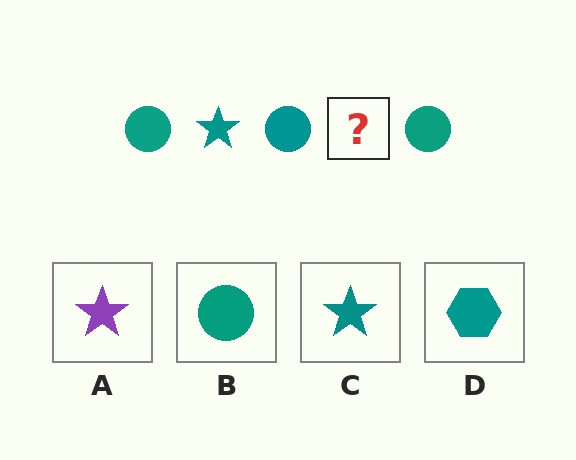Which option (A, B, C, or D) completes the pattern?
C.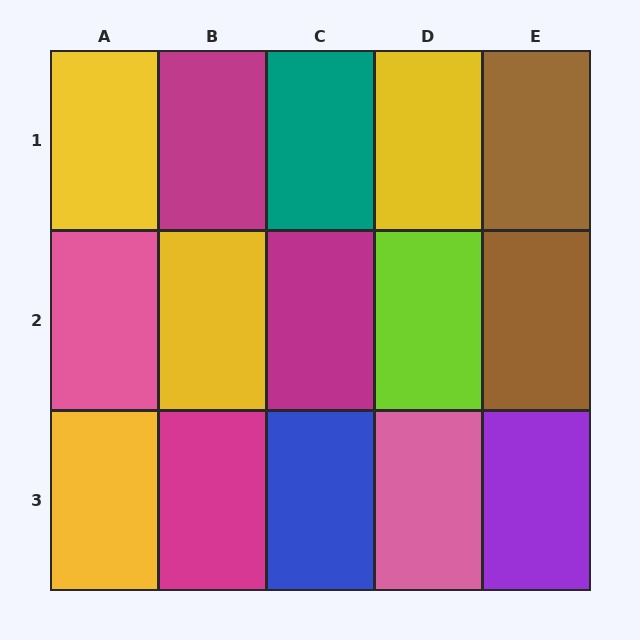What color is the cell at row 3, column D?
Pink.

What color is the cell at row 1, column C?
Teal.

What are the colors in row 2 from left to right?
Pink, yellow, magenta, lime, brown.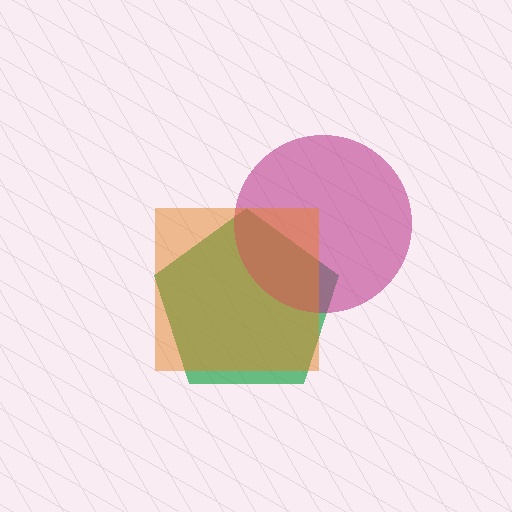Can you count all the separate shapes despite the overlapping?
Yes, there are 3 separate shapes.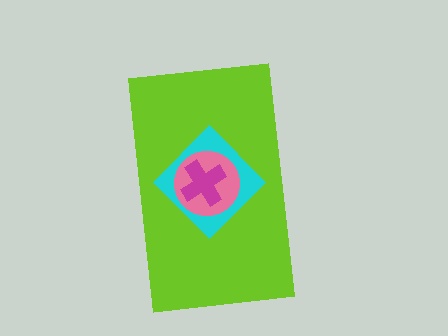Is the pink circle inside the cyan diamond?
Yes.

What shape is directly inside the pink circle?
The magenta cross.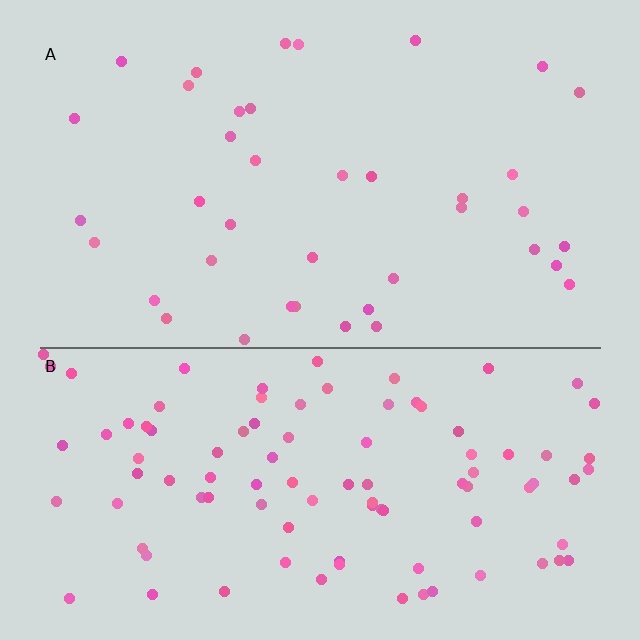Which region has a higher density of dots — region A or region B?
B (the bottom).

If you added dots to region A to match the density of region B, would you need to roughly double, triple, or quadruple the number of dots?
Approximately triple.